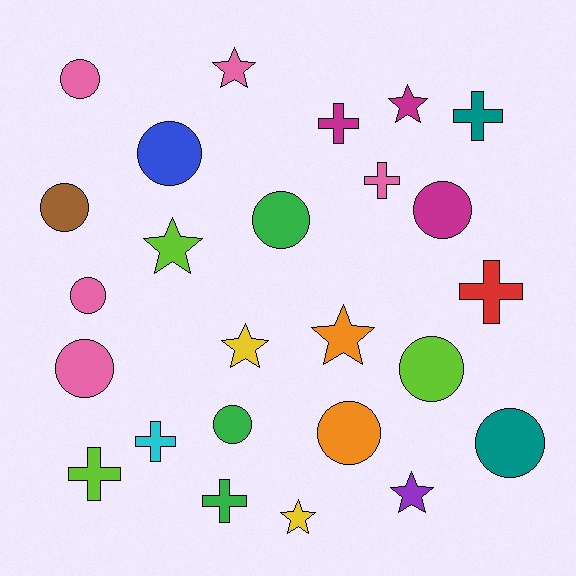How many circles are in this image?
There are 11 circles.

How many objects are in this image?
There are 25 objects.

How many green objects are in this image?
There are 3 green objects.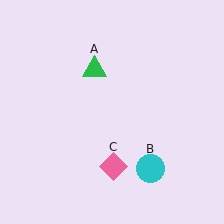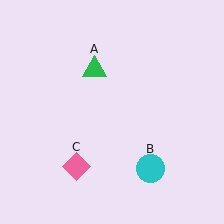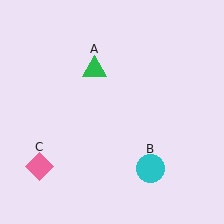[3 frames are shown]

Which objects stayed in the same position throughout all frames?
Green triangle (object A) and cyan circle (object B) remained stationary.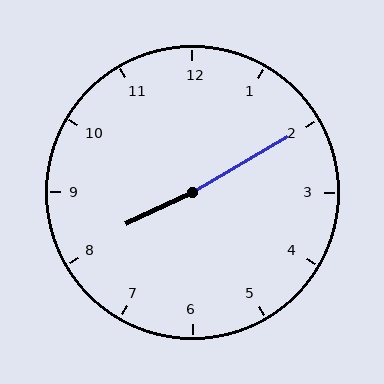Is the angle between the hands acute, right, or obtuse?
It is obtuse.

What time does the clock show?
8:10.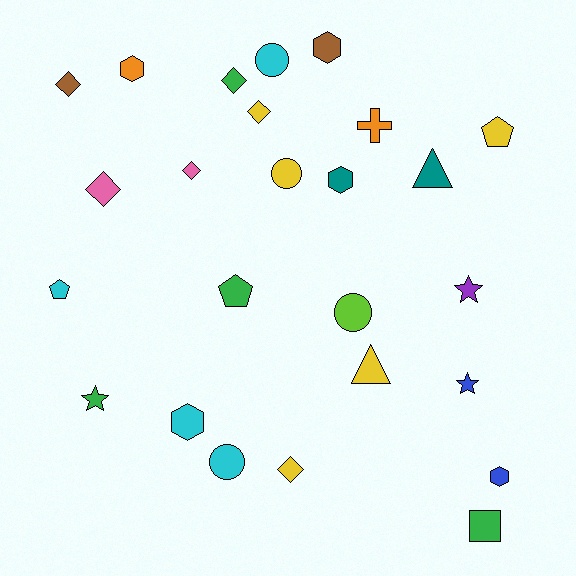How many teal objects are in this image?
There are 2 teal objects.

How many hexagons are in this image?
There are 5 hexagons.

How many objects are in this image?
There are 25 objects.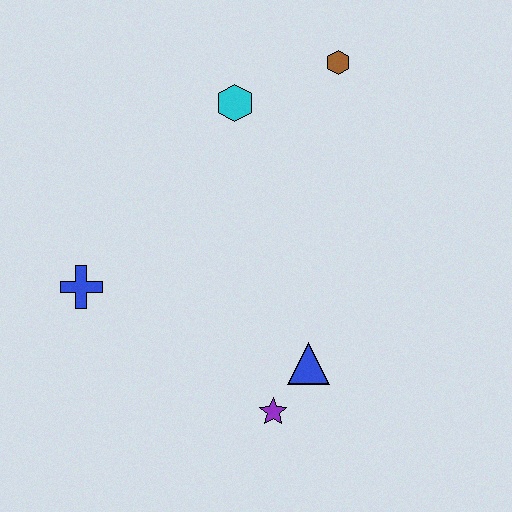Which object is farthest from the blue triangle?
The brown hexagon is farthest from the blue triangle.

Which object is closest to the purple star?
The blue triangle is closest to the purple star.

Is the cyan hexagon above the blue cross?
Yes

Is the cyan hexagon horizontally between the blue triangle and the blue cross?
Yes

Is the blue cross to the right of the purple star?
No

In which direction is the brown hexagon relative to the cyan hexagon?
The brown hexagon is to the right of the cyan hexagon.